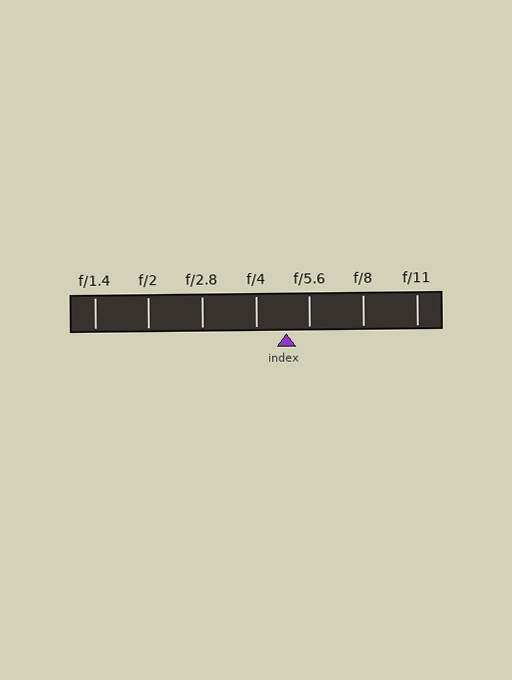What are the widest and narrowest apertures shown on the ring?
The widest aperture shown is f/1.4 and the narrowest is f/11.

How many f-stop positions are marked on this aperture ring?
There are 7 f-stop positions marked.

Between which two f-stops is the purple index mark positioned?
The index mark is between f/4 and f/5.6.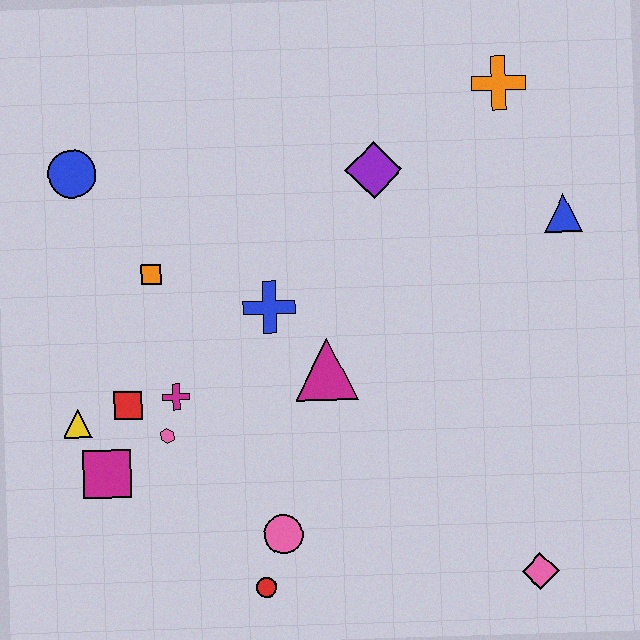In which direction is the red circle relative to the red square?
The red circle is below the red square.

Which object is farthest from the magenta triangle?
The orange cross is farthest from the magenta triangle.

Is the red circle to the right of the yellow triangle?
Yes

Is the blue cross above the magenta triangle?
Yes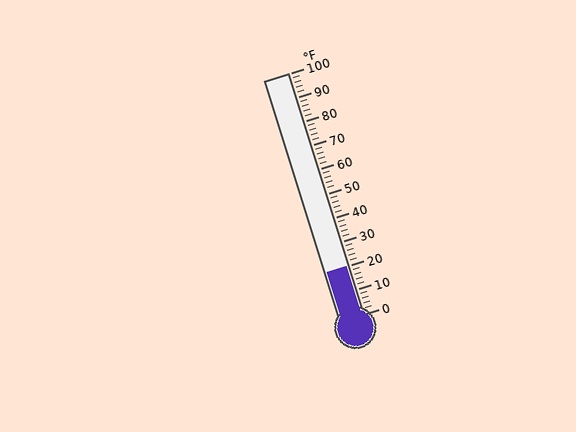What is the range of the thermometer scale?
The thermometer scale ranges from 0°F to 100°F.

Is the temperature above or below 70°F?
The temperature is below 70°F.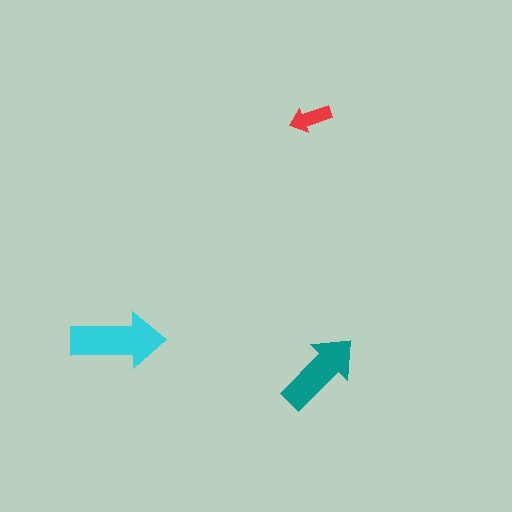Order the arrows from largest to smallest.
the cyan one, the teal one, the red one.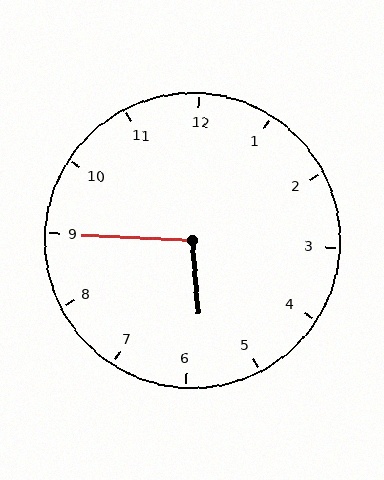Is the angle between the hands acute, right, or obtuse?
It is obtuse.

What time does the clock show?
5:45.